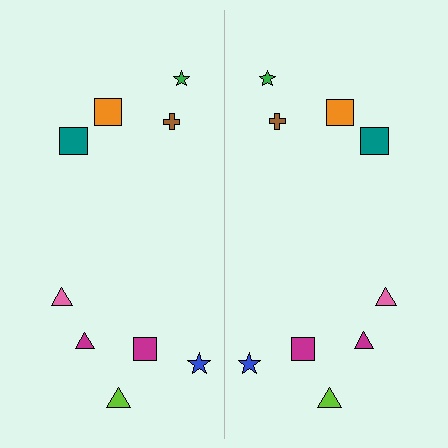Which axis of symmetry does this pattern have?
The pattern has a vertical axis of symmetry running through the center of the image.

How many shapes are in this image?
There are 18 shapes in this image.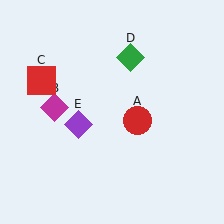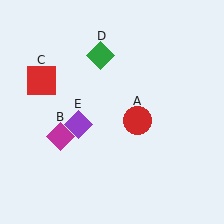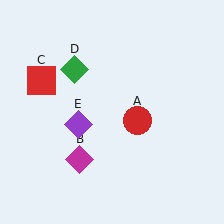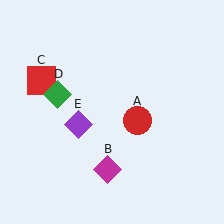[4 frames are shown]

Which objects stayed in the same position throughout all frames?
Red circle (object A) and red square (object C) and purple diamond (object E) remained stationary.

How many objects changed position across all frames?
2 objects changed position: magenta diamond (object B), green diamond (object D).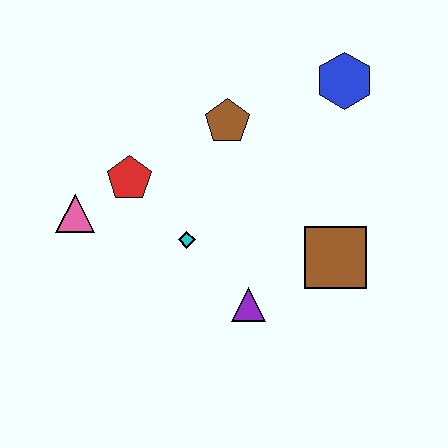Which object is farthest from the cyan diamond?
The blue hexagon is farthest from the cyan diamond.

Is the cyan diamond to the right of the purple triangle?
No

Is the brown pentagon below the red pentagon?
No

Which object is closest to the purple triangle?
The cyan diamond is closest to the purple triangle.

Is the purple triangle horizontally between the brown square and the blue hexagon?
No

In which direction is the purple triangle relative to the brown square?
The purple triangle is to the left of the brown square.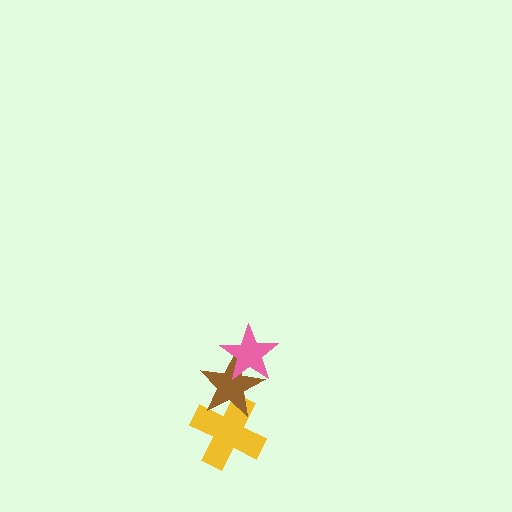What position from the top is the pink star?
The pink star is 1st from the top.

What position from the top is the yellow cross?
The yellow cross is 3rd from the top.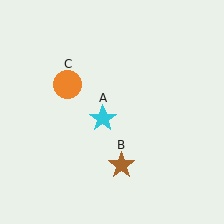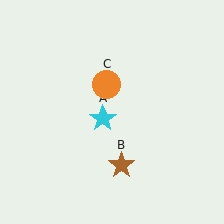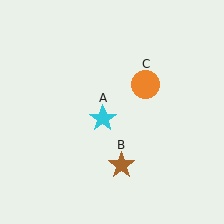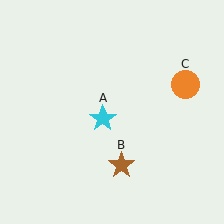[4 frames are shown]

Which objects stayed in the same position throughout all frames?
Cyan star (object A) and brown star (object B) remained stationary.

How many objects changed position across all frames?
1 object changed position: orange circle (object C).